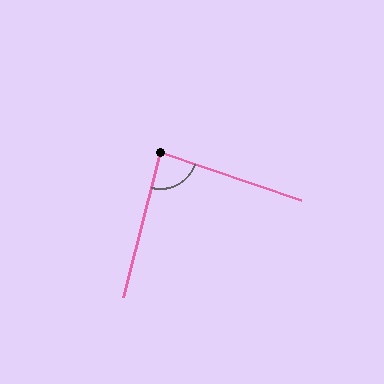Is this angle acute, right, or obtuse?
It is approximately a right angle.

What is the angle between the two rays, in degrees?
Approximately 86 degrees.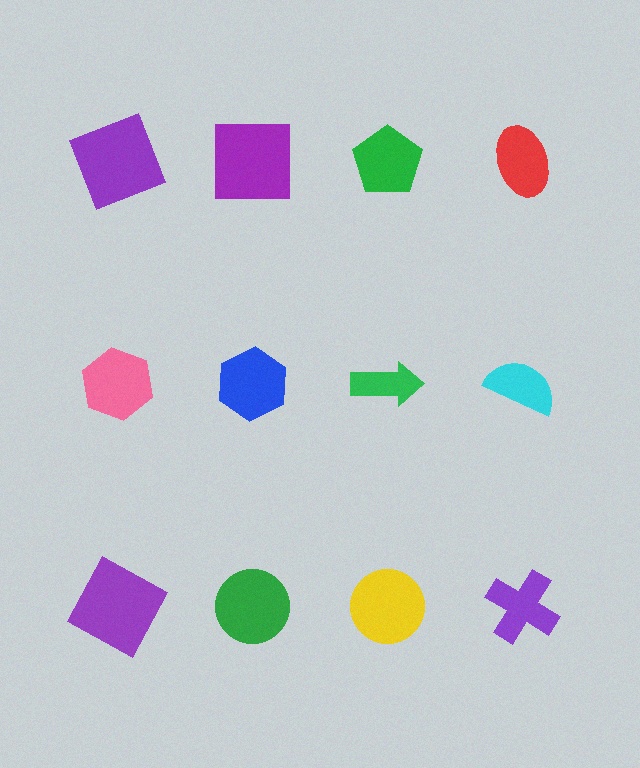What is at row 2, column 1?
A pink hexagon.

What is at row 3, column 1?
A purple square.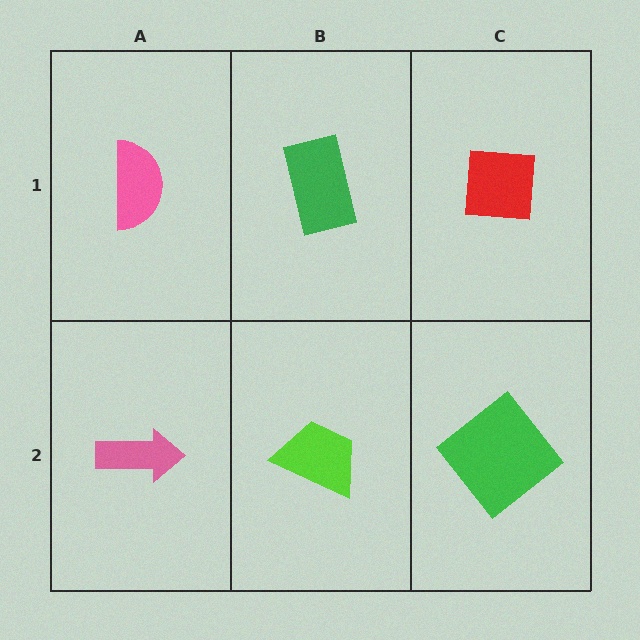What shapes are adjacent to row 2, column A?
A pink semicircle (row 1, column A), a lime trapezoid (row 2, column B).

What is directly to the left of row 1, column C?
A green rectangle.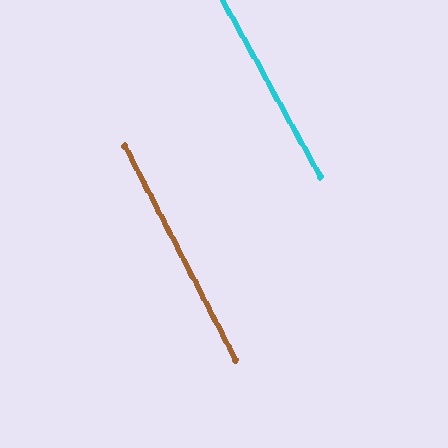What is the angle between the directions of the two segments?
Approximately 1 degree.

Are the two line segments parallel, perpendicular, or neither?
Parallel — their directions differ by only 1.2°.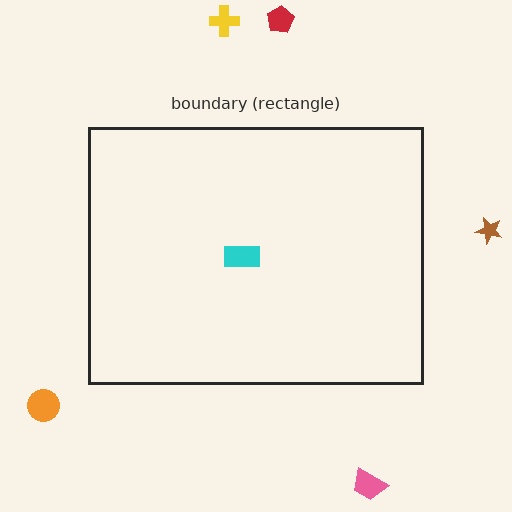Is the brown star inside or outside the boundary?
Outside.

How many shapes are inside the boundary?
1 inside, 5 outside.